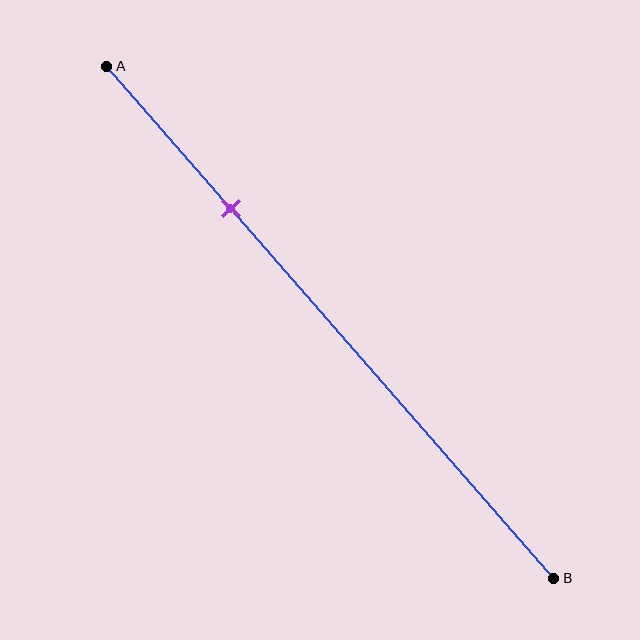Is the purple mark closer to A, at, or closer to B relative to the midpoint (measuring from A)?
The purple mark is closer to point A than the midpoint of segment AB.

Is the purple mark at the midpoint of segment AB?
No, the mark is at about 30% from A, not at the 50% midpoint.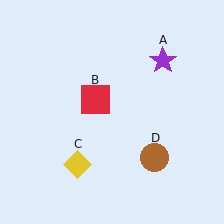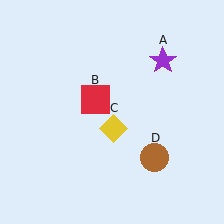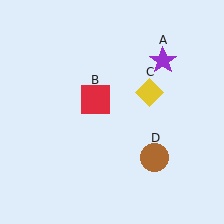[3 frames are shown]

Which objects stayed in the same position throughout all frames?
Purple star (object A) and red square (object B) and brown circle (object D) remained stationary.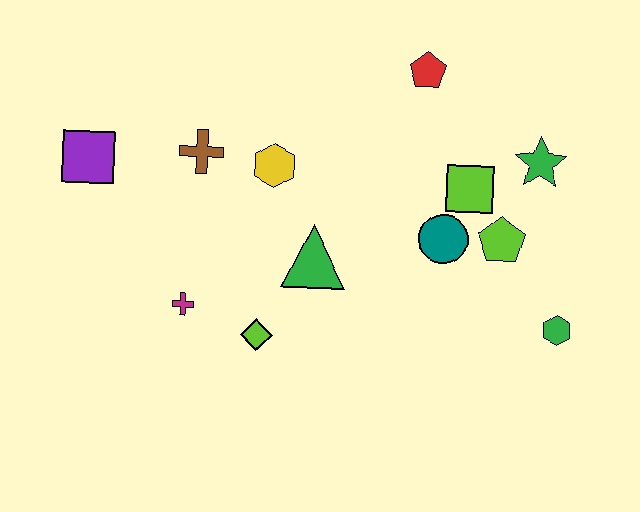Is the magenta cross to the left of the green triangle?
Yes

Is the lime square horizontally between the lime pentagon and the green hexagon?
No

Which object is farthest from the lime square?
The purple square is farthest from the lime square.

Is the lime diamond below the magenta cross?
Yes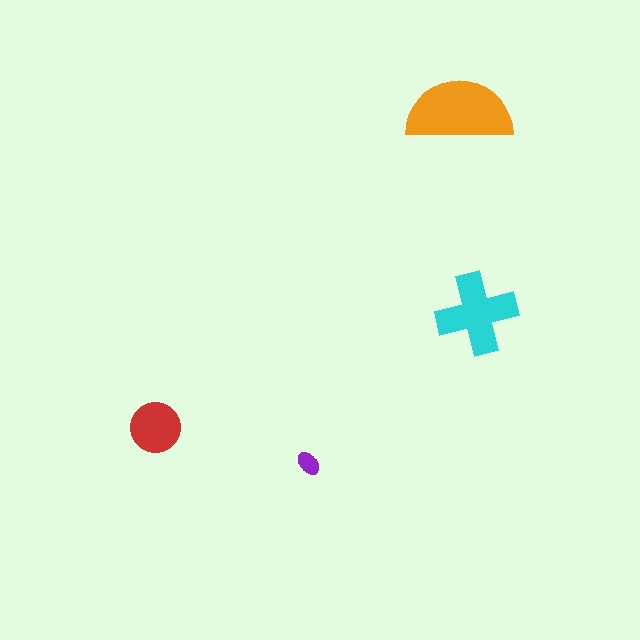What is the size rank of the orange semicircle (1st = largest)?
1st.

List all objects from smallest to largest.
The purple ellipse, the red circle, the cyan cross, the orange semicircle.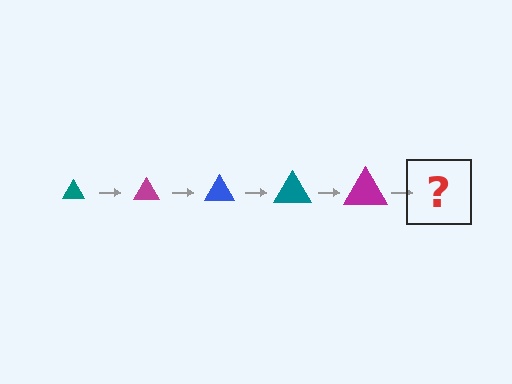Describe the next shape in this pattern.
It should be a blue triangle, larger than the previous one.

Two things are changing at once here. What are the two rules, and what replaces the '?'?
The two rules are that the triangle grows larger each step and the color cycles through teal, magenta, and blue. The '?' should be a blue triangle, larger than the previous one.